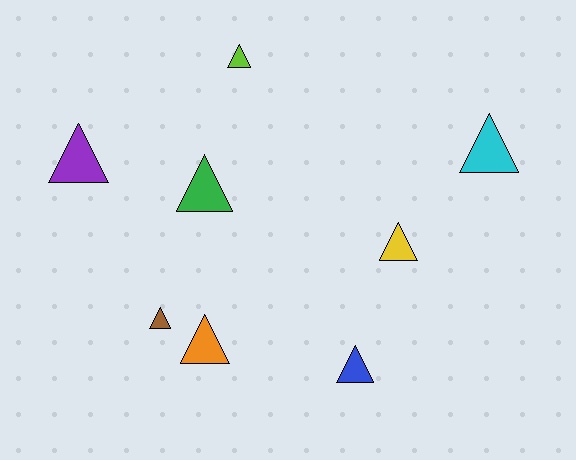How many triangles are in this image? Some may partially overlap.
There are 8 triangles.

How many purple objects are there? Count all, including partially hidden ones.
There is 1 purple object.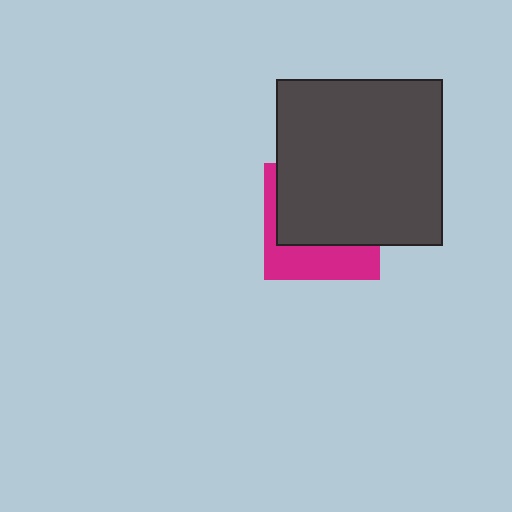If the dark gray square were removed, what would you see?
You would see the complete magenta square.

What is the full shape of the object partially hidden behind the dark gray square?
The partially hidden object is a magenta square.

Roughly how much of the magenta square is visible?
A small part of it is visible (roughly 37%).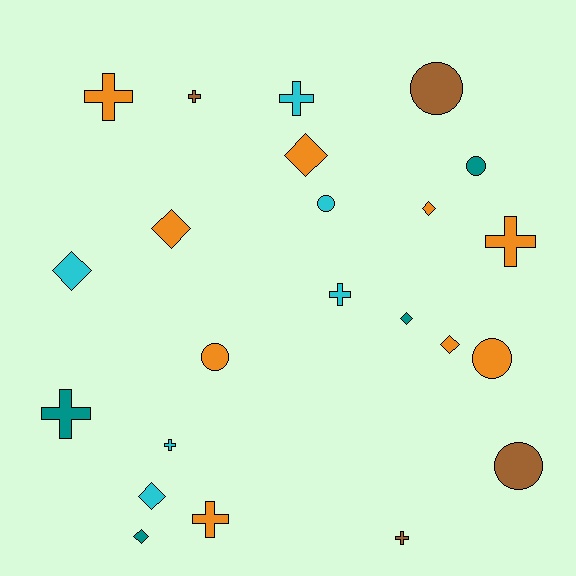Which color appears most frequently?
Orange, with 9 objects.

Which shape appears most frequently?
Cross, with 9 objects.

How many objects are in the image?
There are 23 objects.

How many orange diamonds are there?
There are 4 orange diamonds.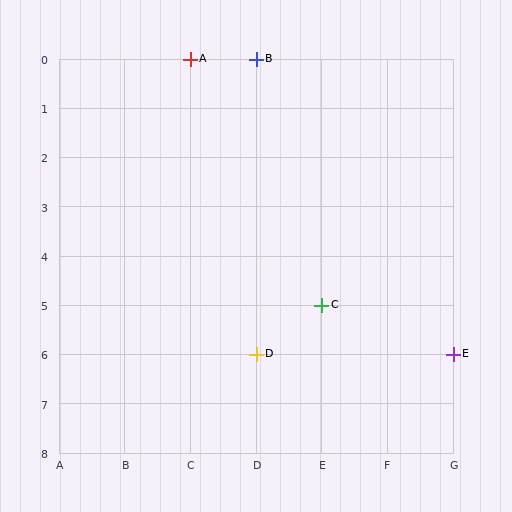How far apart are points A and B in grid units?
Points A and B are 1 column apart.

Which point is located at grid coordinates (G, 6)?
Point E is at (G, 6).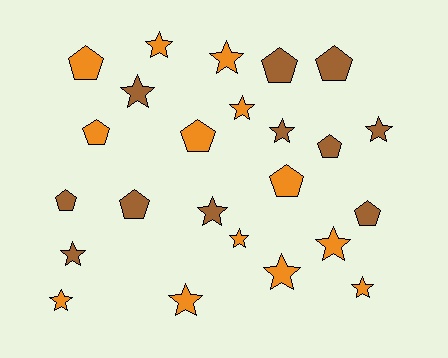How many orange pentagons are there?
There are 4 orange pentagons.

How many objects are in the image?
There are 24 objects.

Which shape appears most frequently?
Star, with 14 objects.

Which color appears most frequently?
Orange, with 13 objects.